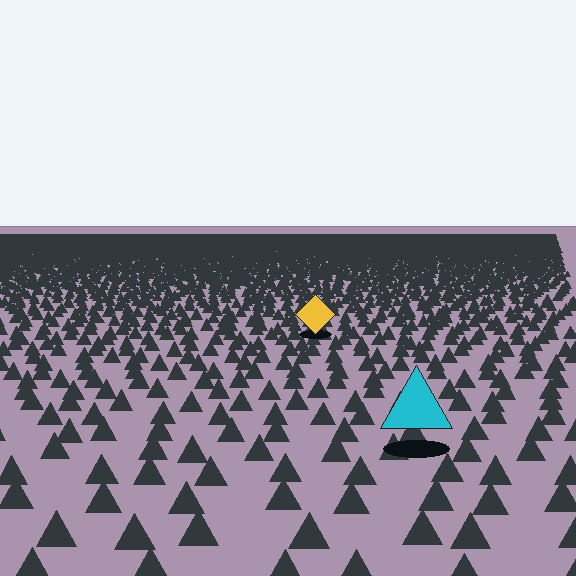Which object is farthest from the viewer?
The yellow diamond is farthest from the viewer. It appears smaller and the ground texture around it is denser.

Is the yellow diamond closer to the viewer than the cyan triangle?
No. The cyan triangle is closer — you can tell from the texture gradient: the ground texture is coarser near it.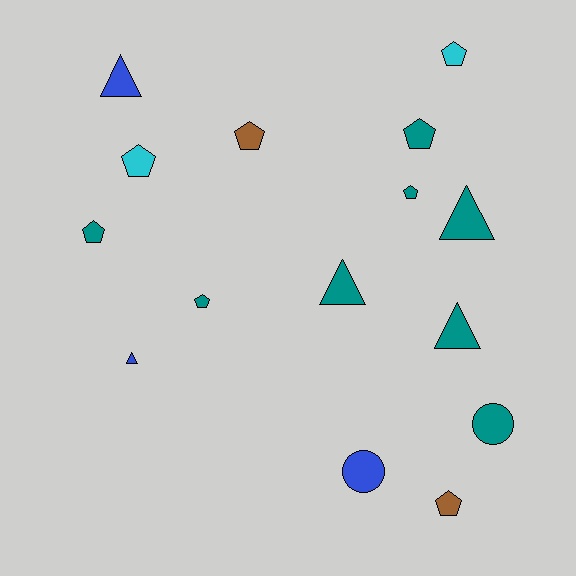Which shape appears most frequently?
Pentagon, with 8 objects.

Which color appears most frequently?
Teal, with 8 objects.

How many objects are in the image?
There are 15 objects.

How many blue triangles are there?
There are 2 blue triangles.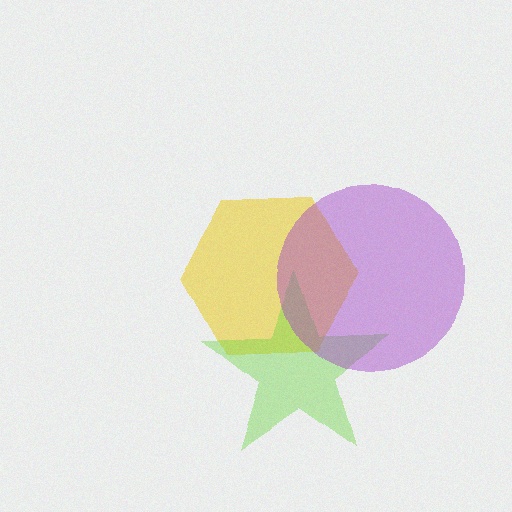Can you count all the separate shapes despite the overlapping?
Yes, there are 3 separate shapes.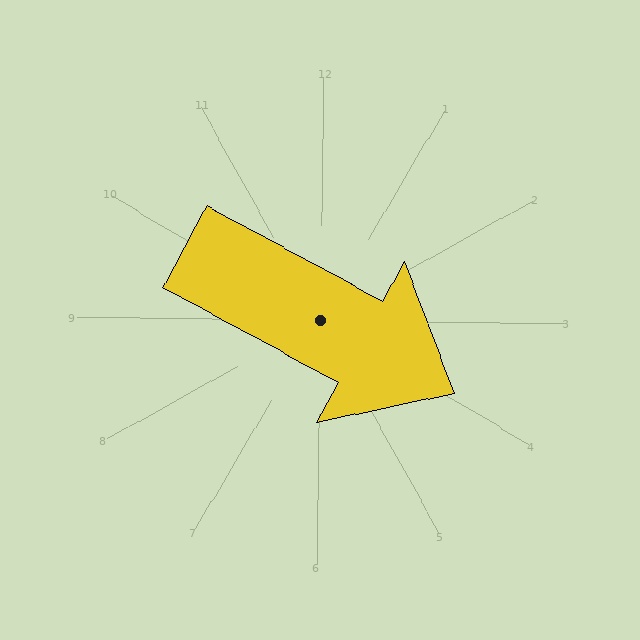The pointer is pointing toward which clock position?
Roughly 4 o'clock.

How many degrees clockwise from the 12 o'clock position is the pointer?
Approximately 118 degrees.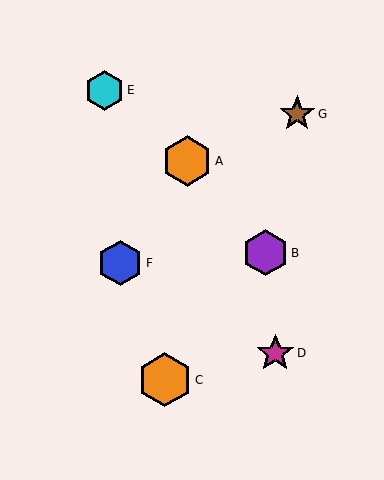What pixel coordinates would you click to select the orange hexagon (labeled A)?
Click at (187, 161) to select the orange hexagon A.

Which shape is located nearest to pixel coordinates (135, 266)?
The blue hexagon (labeled F) at (120, 263) is nearest to that location.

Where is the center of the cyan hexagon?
The center of the cyan hexagon is at (105, 90).